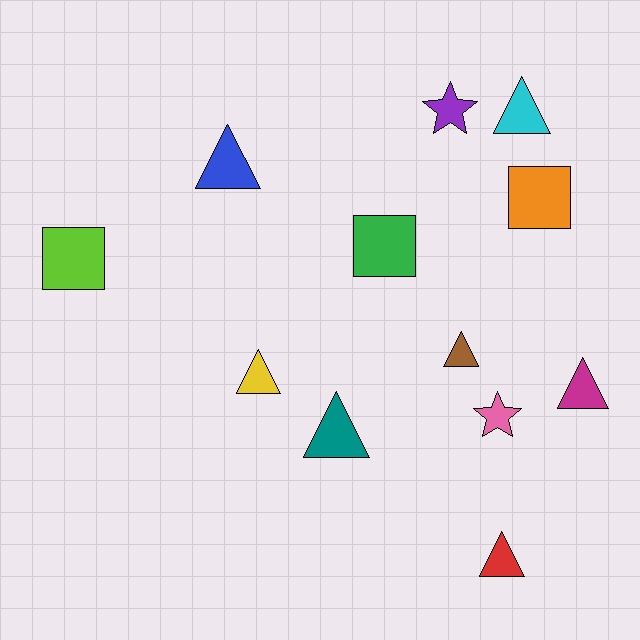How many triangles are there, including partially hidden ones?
There are 7 triangles.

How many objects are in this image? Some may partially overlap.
There are 12 objects.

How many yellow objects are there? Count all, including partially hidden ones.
There is 1 yellow object.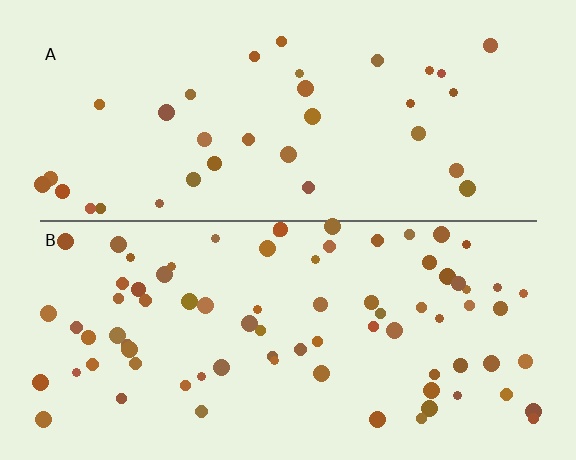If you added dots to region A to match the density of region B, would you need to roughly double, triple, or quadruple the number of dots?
Approximately double.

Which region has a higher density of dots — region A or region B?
B (the bottom).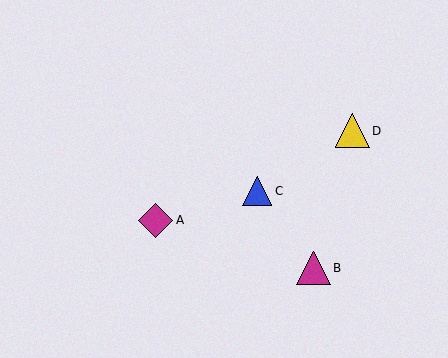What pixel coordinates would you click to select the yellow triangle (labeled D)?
Click at (352, 131) to select the yellow triangle D.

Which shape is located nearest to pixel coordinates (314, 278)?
The magenta triangle (labeled B) at (313, 268) is nearest to that location.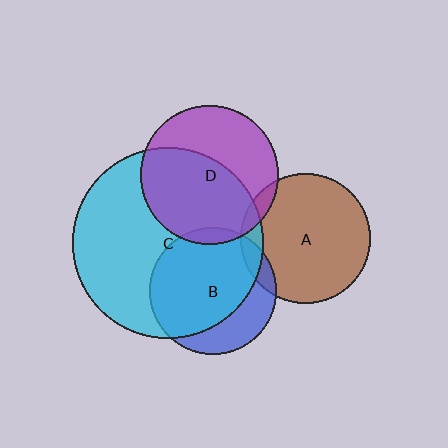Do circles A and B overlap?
Yes.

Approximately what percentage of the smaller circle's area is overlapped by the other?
Approximately 10%.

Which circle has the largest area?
Circle C (cyan).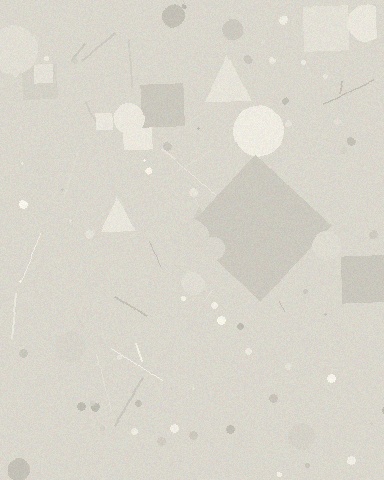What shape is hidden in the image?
A diamond is hidden in the image.